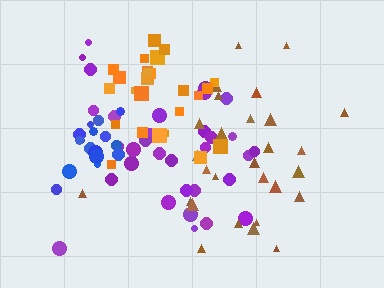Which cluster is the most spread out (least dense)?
Brown.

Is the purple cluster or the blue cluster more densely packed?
Blue.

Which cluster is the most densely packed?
Blue.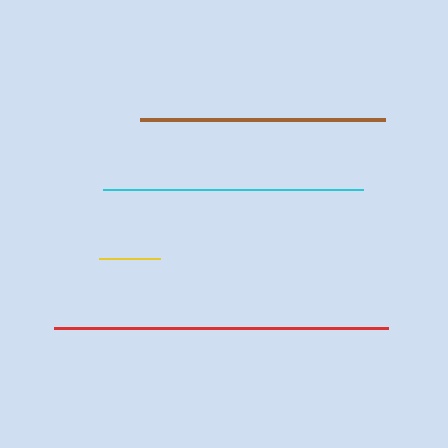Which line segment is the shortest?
The yellow line is the shortest at approximately 60 pixels.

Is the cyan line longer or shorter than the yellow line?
The cyan line is longer than the yellow line.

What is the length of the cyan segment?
The cyan segment is approximately 260 pixels long.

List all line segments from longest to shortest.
From longest to shortest: red, cyan, brown, yellow.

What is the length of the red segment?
The red segment is approximately 334 pixels long.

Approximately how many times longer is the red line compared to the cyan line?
The red line is approximately 1.3 times the length of the cyan line.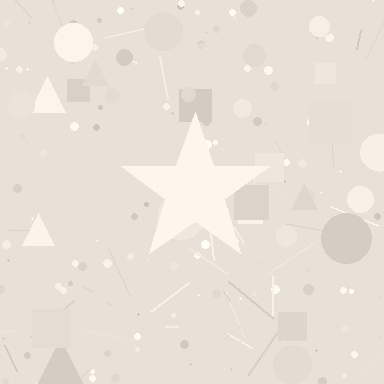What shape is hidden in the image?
A star is hidden in the image.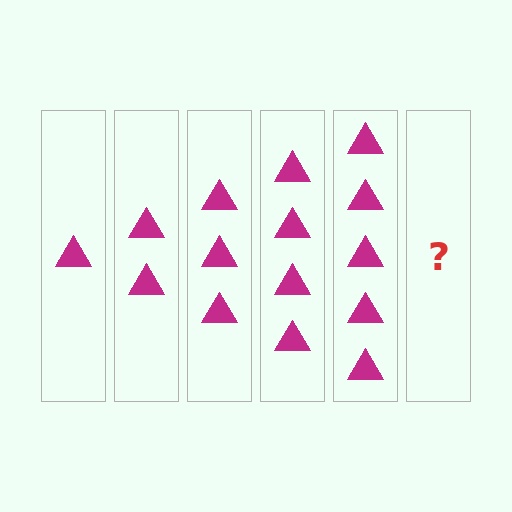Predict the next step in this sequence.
The next step is 6 triangles.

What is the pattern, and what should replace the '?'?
The pattern is that each step adds one more triangle. The '?' should be 6 triangles.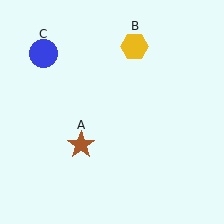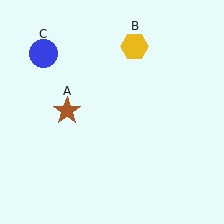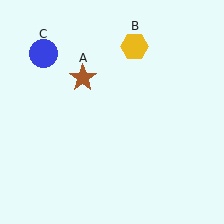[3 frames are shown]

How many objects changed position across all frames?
1 object changed position: brown star (object A).